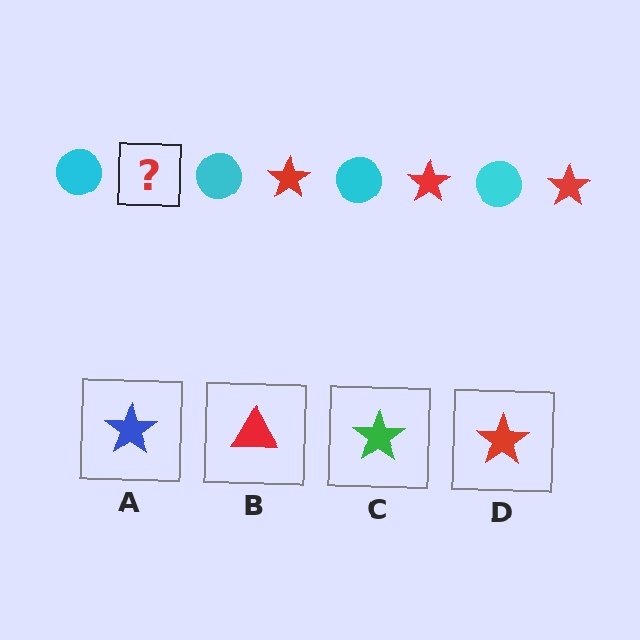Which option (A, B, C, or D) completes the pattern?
D.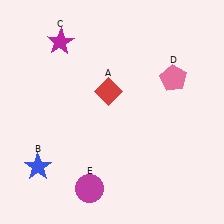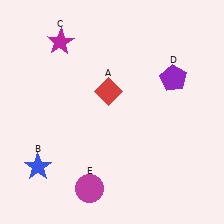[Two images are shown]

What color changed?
The pentagon (D) changed from pink in Image 1 to purple in Image 2.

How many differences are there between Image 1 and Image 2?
There is 1 difference between the two images.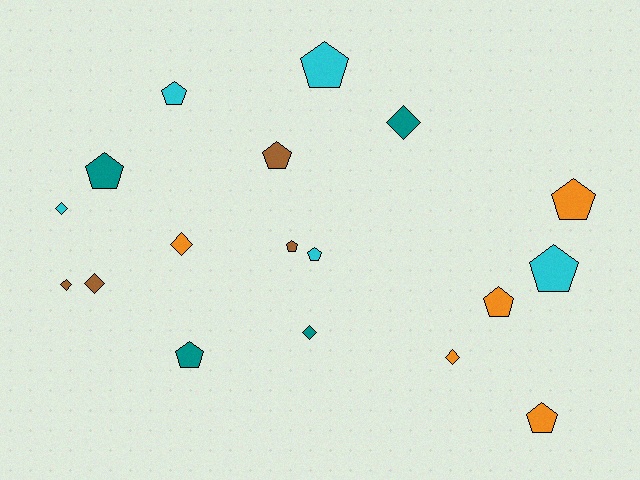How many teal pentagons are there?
There are 2 teal pentagons.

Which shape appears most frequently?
Pentagon, with 11 objects.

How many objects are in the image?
There are 18 objects.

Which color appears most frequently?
Orange, with 5 objects.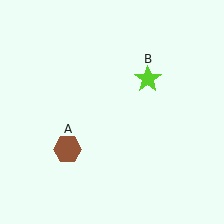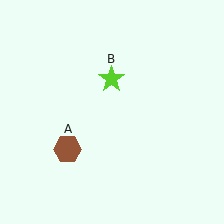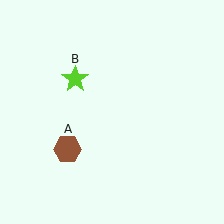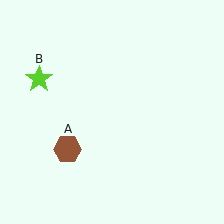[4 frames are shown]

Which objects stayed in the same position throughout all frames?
Brown hexagon (object A) remained stationary.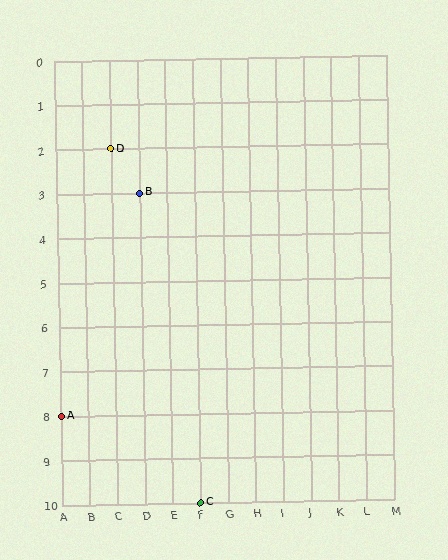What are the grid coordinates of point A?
Point A is at grid coordinates (A, 8).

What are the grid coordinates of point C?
Point C is at grid coordinates (F, 10).